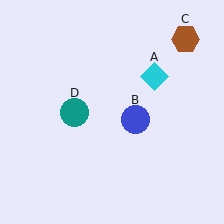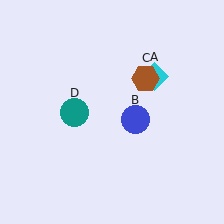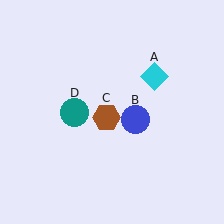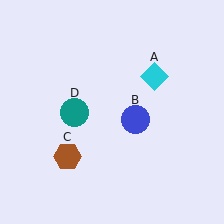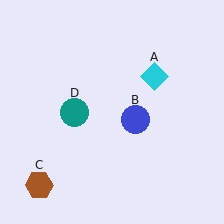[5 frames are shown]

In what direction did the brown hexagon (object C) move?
The brown hexagon (object C) moved down and to the left.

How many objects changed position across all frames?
1 object changed position: brown hexagon (object C).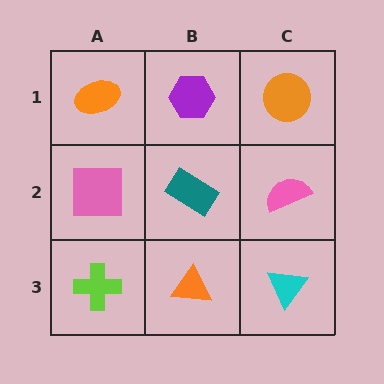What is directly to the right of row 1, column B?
An orange circle.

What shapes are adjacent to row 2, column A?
An orange ellipse (row 1, column A), a lime cross (row 3, column A), a teal rectangle (row 2, column B).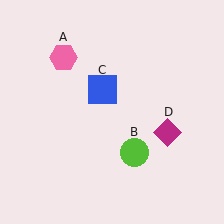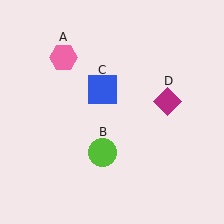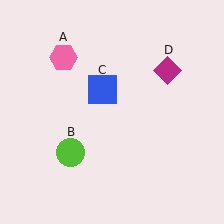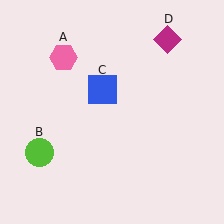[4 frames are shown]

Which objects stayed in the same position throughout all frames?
Pink hexagon (object A) and blue square (object C) remained stationary.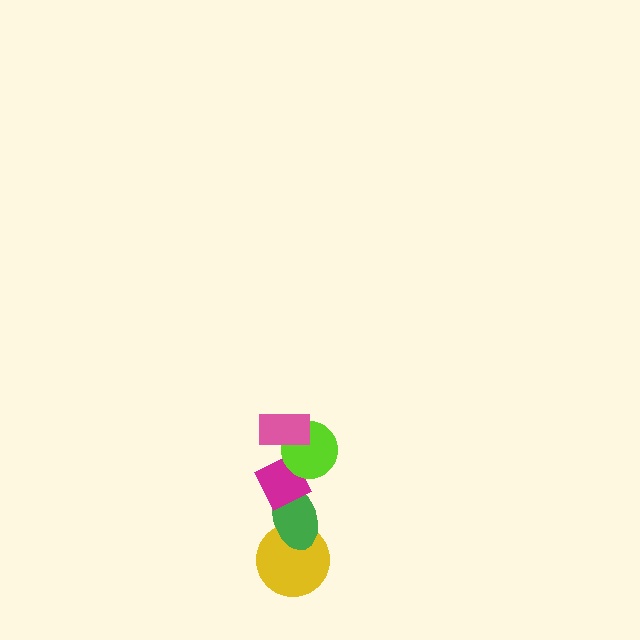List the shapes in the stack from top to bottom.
From top to bottom: the pink rectangle, the lime circle, the magenta diamond, the green ellipse, the yellow circle.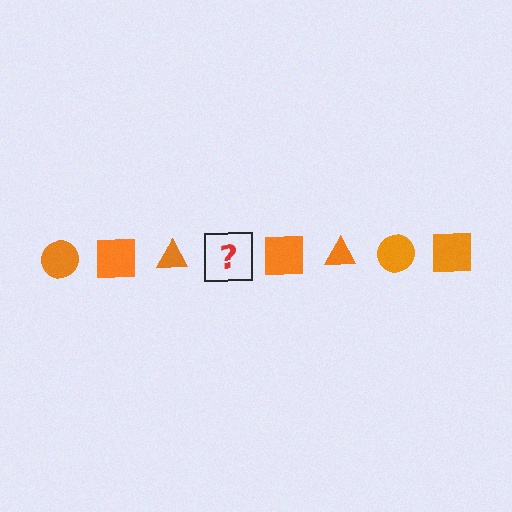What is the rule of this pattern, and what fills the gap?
The rule is that the pattern cycles through circle, square, triangle shapes in orange. The gap should be filled with an orange circle.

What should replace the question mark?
The question mark should be replaced with an orange circle.